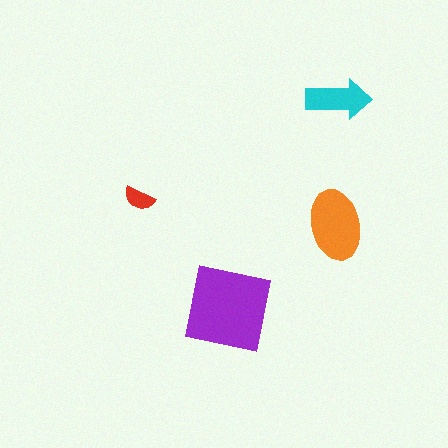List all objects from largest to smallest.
The purple square, the orange ellipse, the cyan arrow, the red semicircle.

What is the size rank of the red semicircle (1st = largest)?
4th.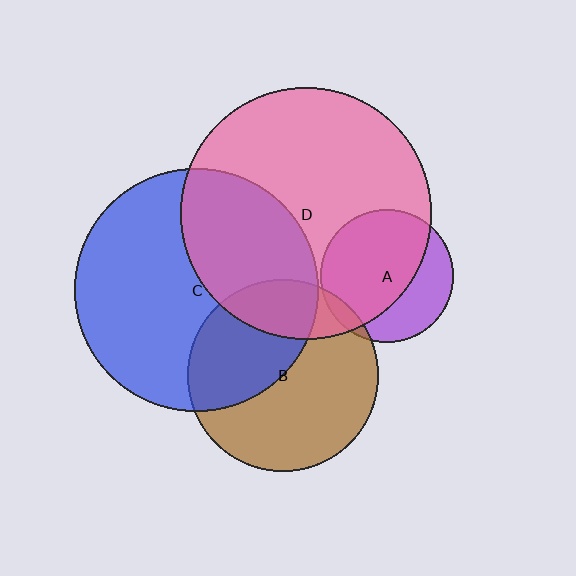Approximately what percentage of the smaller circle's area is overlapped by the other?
Approximately 40%.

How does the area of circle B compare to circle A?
Approximately 2.1 times.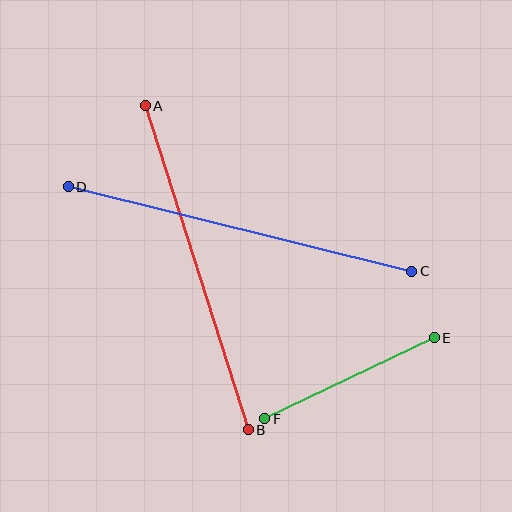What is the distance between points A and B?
The distance is approximately 340 pixels.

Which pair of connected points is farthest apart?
Points C and D are farthest apart.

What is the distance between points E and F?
The distance is approximately 188 pixels.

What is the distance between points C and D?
The distance is approximately 354 pixels.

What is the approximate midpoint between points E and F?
The midpoint is at approximately (350, 378) pixels.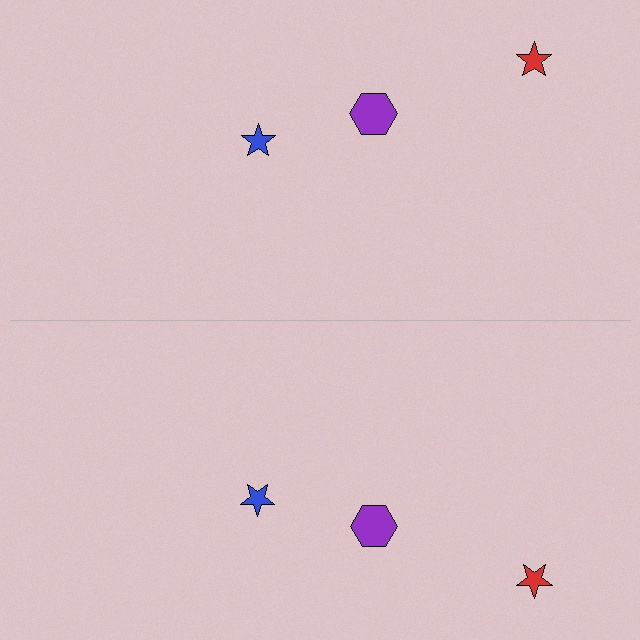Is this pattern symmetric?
Yes, this pattern has bilateral (reflection) symmetry.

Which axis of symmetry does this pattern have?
The pattern has a horizontal axis of symmetry running through the center of the image.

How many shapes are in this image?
There are 6 shapes in this image.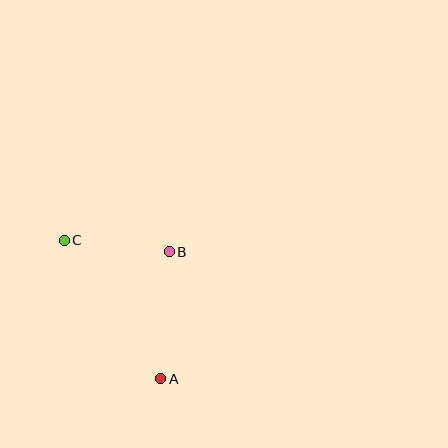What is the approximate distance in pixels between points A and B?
The distance between A and B is approximately 127 pixels.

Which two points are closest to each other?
Points B and C are closest to each other.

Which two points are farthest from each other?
Points A and C are farthest from each other.